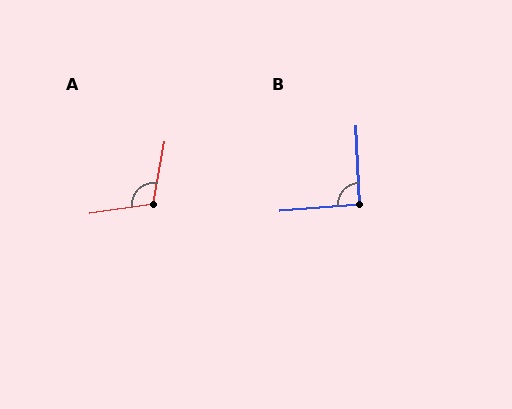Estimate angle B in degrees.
Approximately 92 degrees.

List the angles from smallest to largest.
B (92°), A (108°).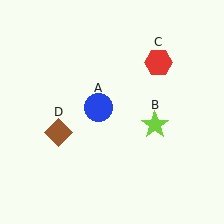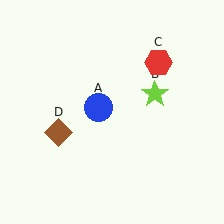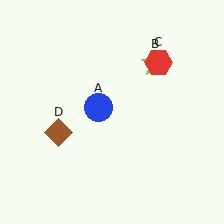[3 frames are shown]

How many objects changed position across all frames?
1 object changed position: lime star (object B).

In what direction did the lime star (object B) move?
The lime star (object B) moved up.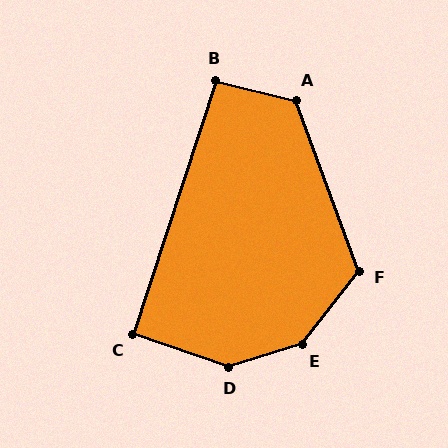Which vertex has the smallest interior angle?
C, at approximately 91 degrees.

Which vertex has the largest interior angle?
E, at approximately 146 degrees.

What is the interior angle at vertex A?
Approximately 124 degrees (obtuse).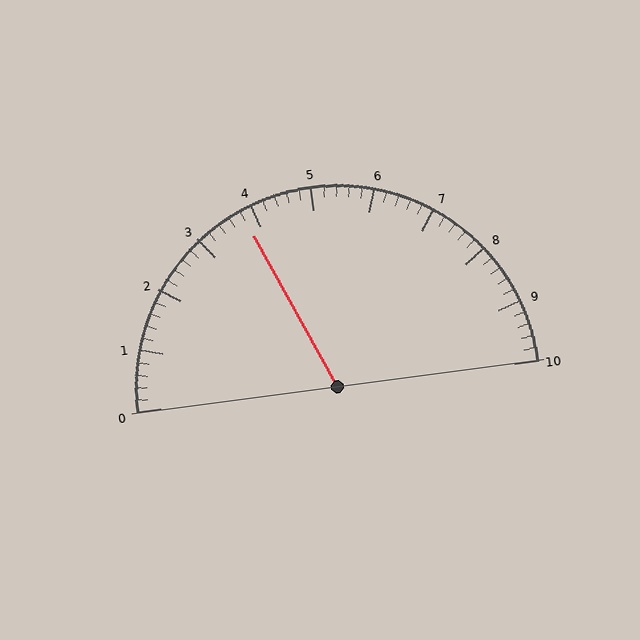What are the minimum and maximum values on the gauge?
The gauge ranges from 0 to 10.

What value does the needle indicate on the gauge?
The needle indicates approximately 3.8.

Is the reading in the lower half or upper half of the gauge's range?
The reading is in the lower half of the range (0 to 10).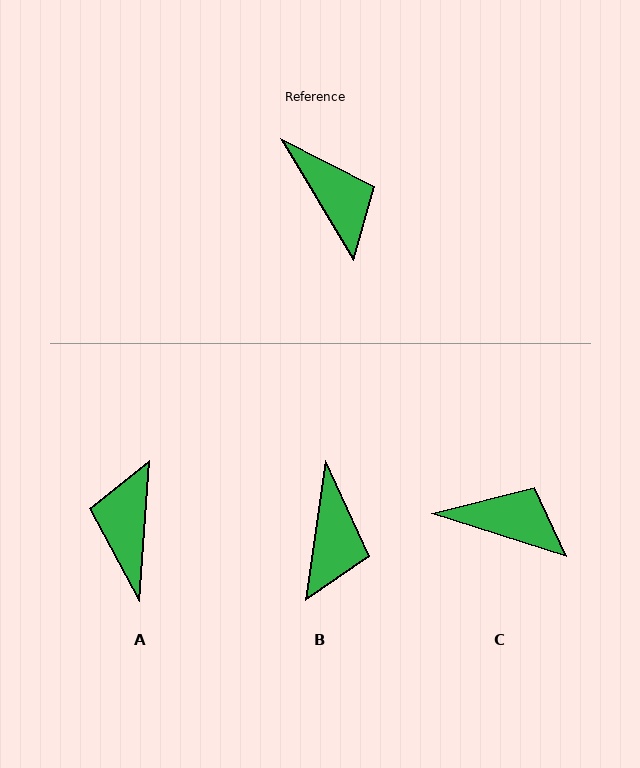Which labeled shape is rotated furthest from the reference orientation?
A, about 145 degrees away.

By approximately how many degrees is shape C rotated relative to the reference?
Approximately 41 degrees counter-clockwise.